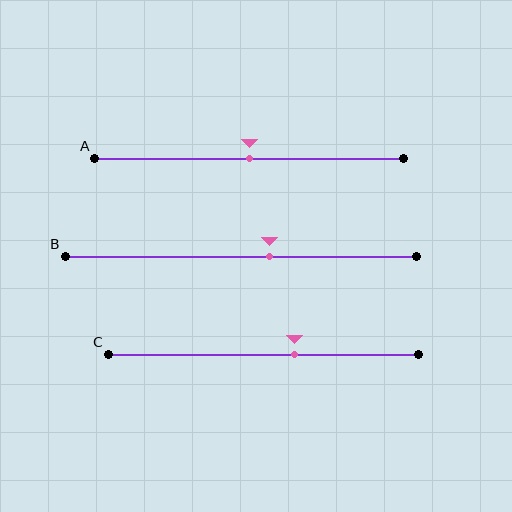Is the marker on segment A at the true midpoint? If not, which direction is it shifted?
Yes, the marker on segment A is at the true midpoint.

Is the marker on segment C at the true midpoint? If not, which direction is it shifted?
No, the marker on segment C is shifted to the right by about 10% of the segment length.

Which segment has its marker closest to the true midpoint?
Segment A has its marker closest to the true midpoint.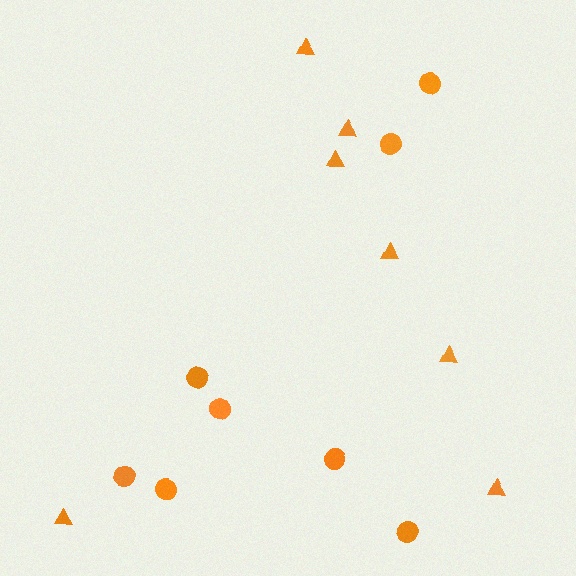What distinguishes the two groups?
There are 2 groups: one group of triangles (7) and one group of circles (8).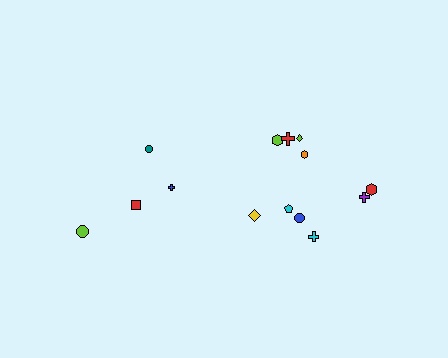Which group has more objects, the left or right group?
The right group.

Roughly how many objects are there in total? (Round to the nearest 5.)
Roughly 15 objects in total.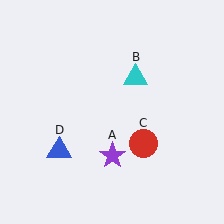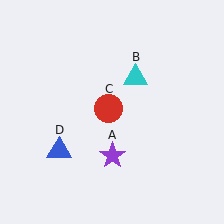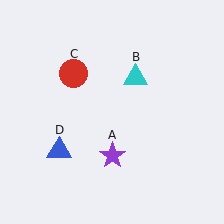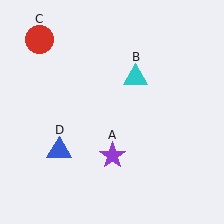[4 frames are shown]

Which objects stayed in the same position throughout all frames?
Purple star (object A) and cyan triangle (object B) and blue triangle (object D) remained stationary.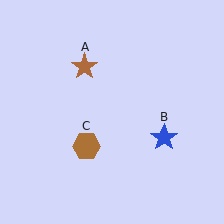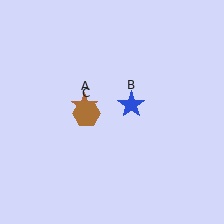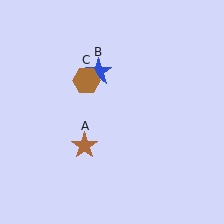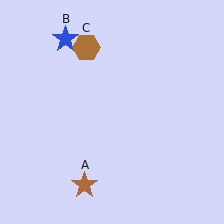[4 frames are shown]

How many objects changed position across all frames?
3 objects changed position: brown star (object A), blue star (object B), brown hexagon (object C).